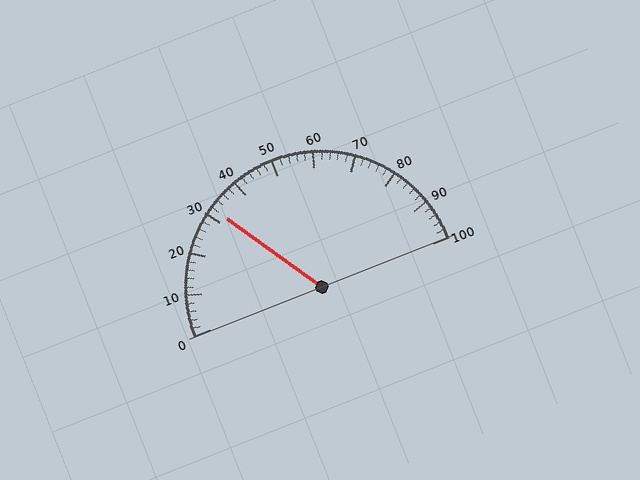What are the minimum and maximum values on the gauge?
The gauge ranges from 0 to 100.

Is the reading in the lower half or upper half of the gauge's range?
The reading is in the lower half of the range (0 to 100).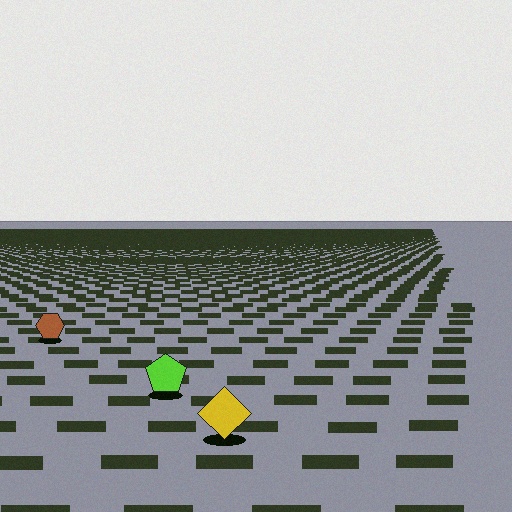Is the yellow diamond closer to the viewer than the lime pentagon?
Yes. The yellow diamond is closer — you can tell from the texture gradient: the ground texture is coarser near it.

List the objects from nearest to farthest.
From nearest to farthest: the yellow diamond, the lime pentagon, the brown hexagon.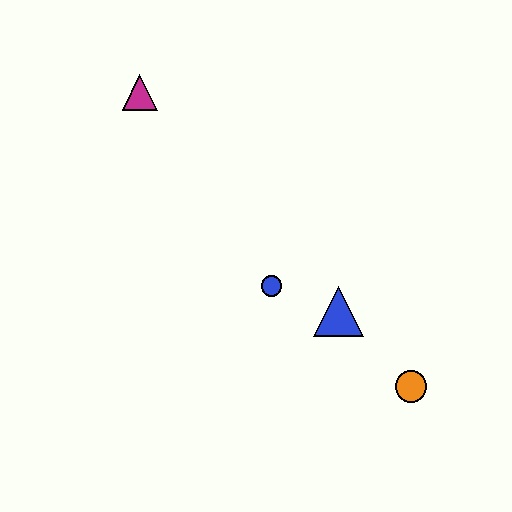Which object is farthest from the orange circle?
The magenta triangle is farthest from the orange circle.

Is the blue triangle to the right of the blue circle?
Yes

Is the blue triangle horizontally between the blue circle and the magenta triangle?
No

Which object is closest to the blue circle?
The blue triangle is closest to the blue circle.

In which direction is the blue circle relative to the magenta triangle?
The blue circle is below the magenta triangle.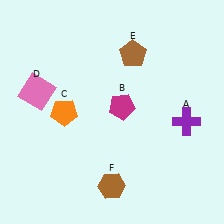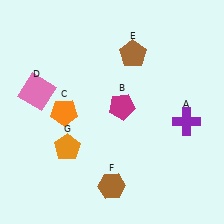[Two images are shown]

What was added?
An orange pentagon (G) was added in Image 2.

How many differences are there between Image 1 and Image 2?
There is 1 difference between the two images.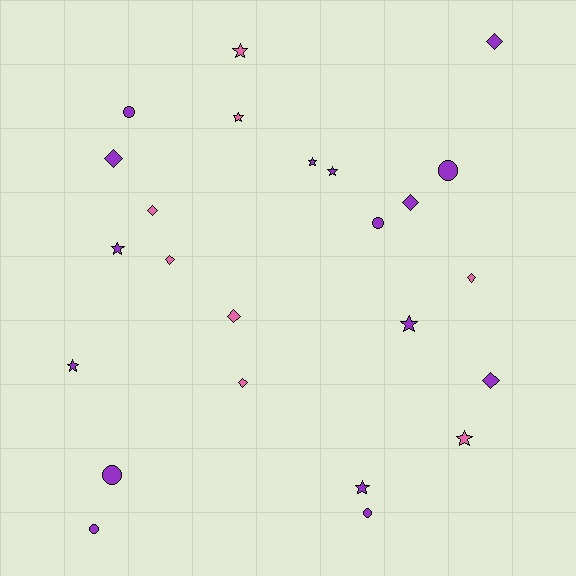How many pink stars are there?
There are 3 pink stars.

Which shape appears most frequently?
Diamond, with 9 objects.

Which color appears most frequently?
Purple, with 16 objects.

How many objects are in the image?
There are 24 objects.